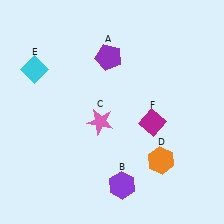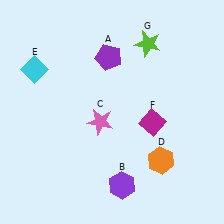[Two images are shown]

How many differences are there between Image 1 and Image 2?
There is 1 difference between the two images.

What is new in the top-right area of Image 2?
A lime star (G) was added in the top-right area of Image 2.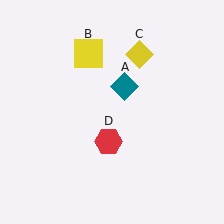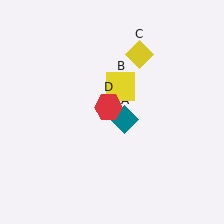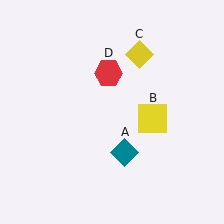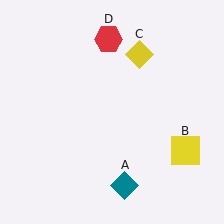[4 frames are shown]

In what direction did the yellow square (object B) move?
The yellow square (object B) moved down and to the right.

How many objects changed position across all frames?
3 objects changed position: teal diamond (object A), yellow square (object B), red hexagon (object D).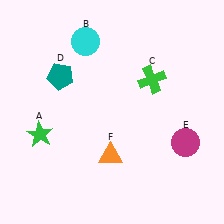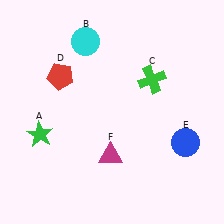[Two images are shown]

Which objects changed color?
D changed from teal to red. E changed from magenta to blue. F changed from orange to magenta.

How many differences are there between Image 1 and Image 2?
There are 3 differences between the two images.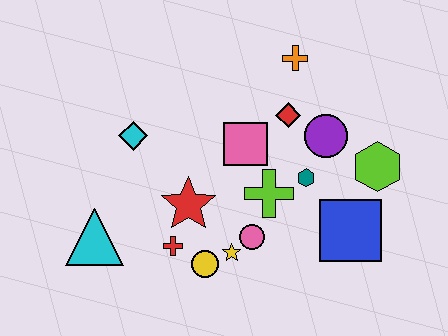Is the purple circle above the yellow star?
Yes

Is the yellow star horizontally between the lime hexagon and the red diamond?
No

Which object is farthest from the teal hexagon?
The cyan triangle is farthest from the teal hexagon.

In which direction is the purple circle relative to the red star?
The purple circle is to the right of the red star.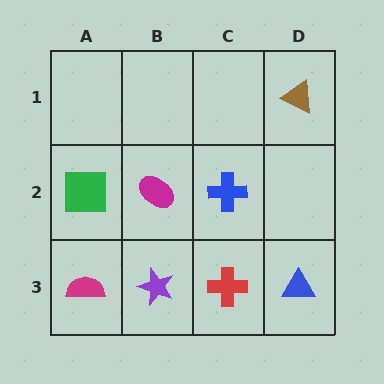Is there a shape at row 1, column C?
No, that cell is empty.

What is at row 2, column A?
A green square.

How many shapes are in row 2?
3 shapes.